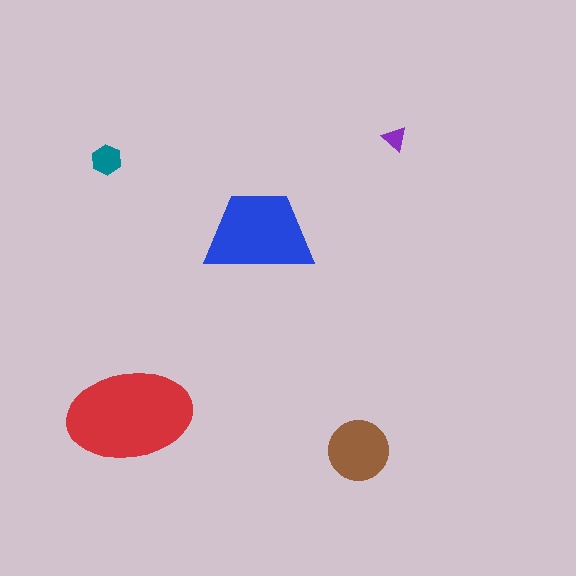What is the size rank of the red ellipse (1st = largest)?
1st.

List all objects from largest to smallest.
The red ellipse, the blue trapezoid, the brown circle, the teal hexagon, the purple triangle.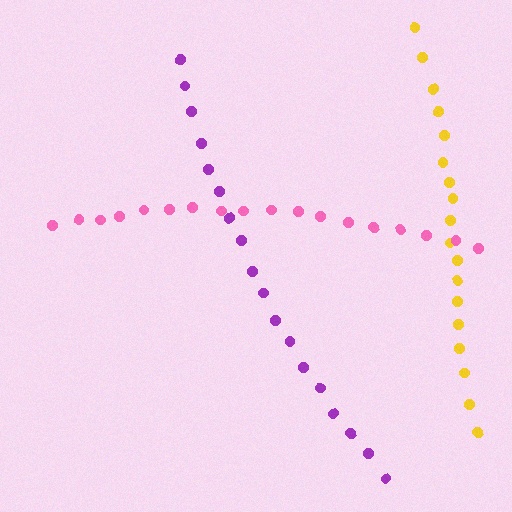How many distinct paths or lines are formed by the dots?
There are 3 distinct paths.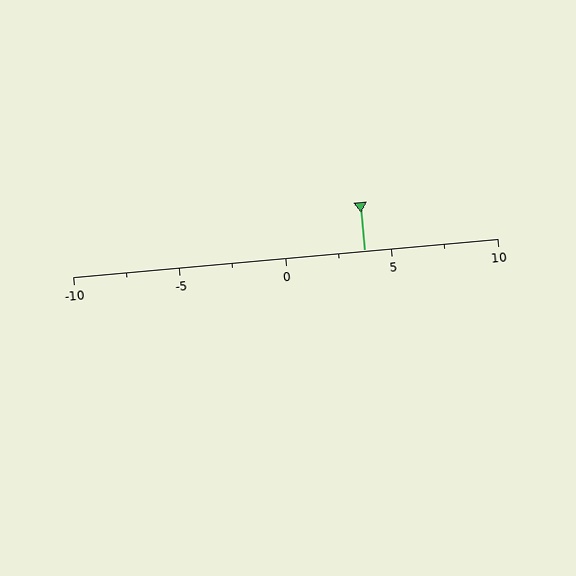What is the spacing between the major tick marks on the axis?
The major ticks are spaced 5 apart.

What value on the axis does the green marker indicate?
The marker indicates approximately 3.8.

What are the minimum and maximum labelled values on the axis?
The axis runs from -10 to 10.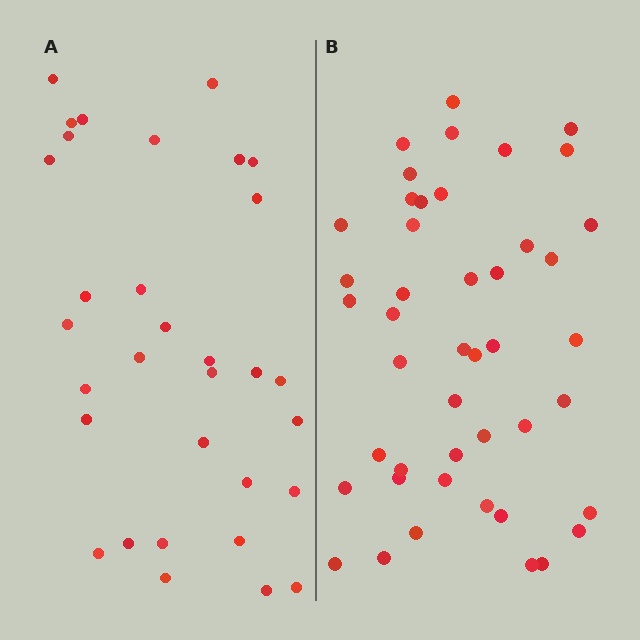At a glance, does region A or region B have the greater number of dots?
Region B (the right region) has more dots.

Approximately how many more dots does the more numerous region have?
Region B has approximately 15 more dots than region A.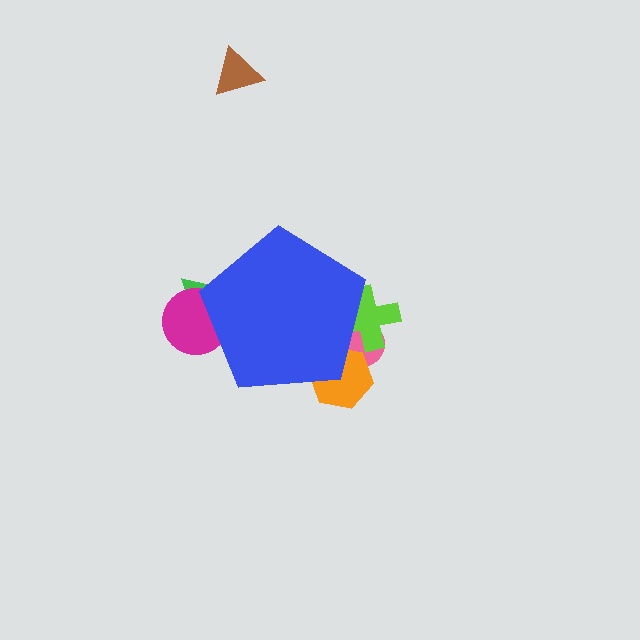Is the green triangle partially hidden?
Yes, the green triangle is partially hidden behind the blue pentagon.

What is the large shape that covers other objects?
A blue pentagon.